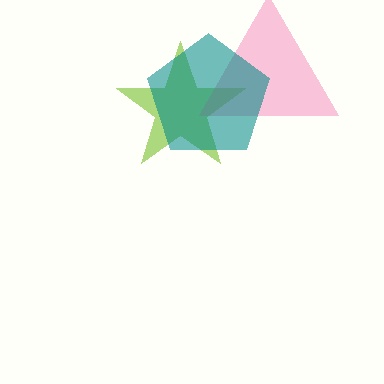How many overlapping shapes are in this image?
There are 3 overlapping shapes in the image.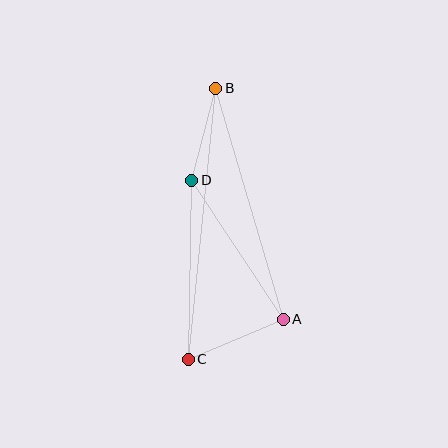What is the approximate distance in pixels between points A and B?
The distance between A and B is approximately 241 pixels.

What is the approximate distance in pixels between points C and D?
The distance between C and D is approximately 179 pixels.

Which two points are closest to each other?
Points B and D are closest to each other.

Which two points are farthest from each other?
Points B and C are farthest from each other.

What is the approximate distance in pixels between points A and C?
The distance between A and C is approximately 103 pixels.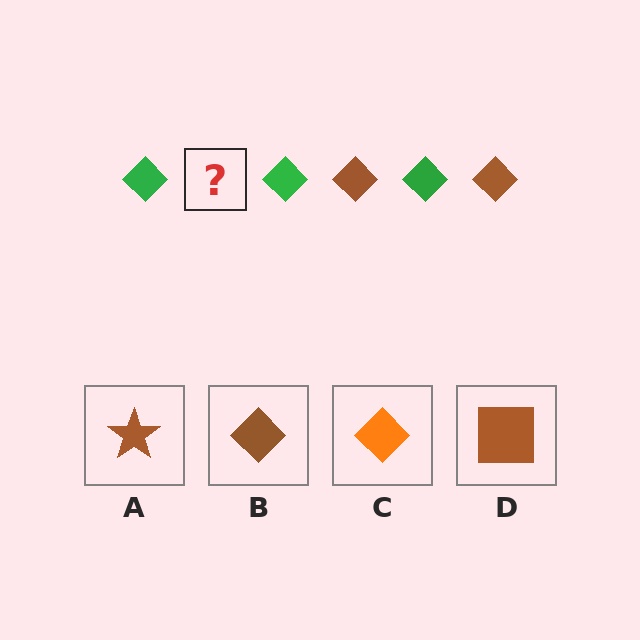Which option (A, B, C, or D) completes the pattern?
B.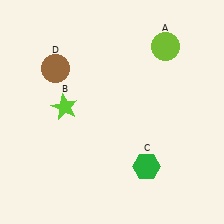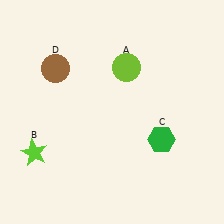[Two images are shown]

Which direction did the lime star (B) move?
The lime star (B) moved down.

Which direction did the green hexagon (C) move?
The green hexagon (C) moved up.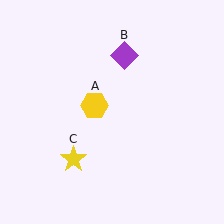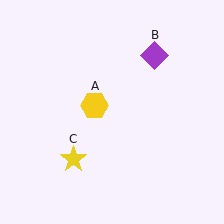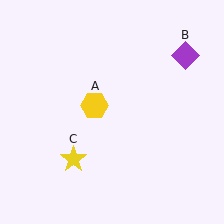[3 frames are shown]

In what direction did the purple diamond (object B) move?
The purple diamond (object B) moved right.